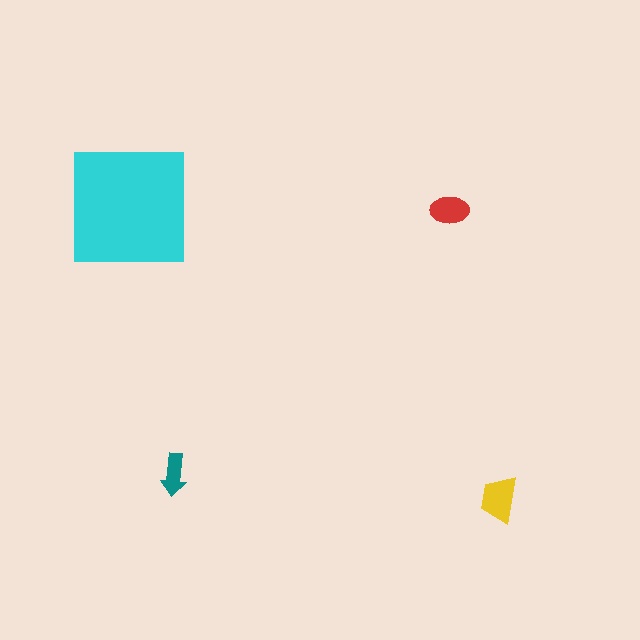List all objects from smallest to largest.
The teal arrow, the red ellipse, the yellow trapezoid, the cyan square.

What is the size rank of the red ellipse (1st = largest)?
3rd.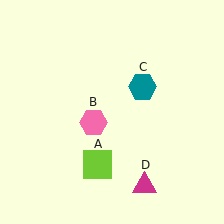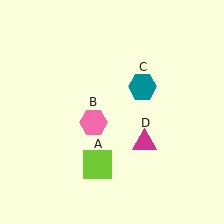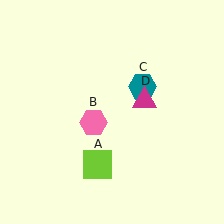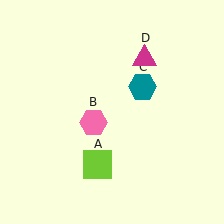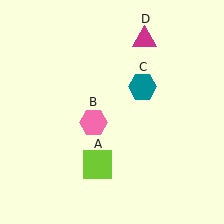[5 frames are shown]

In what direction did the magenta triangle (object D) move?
The magenta triangle (object D) moved up.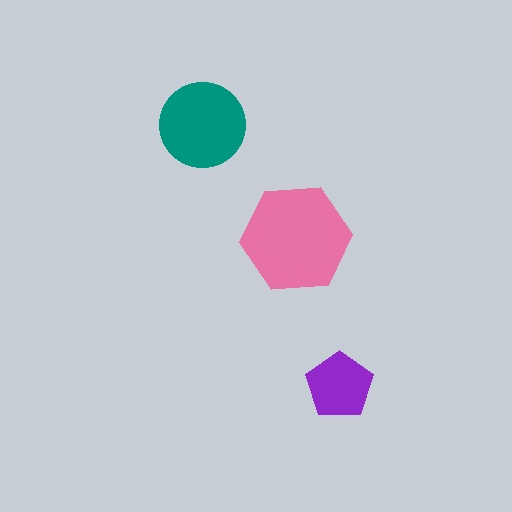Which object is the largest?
The pink hexagon.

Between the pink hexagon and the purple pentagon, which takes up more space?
The pink hexagon.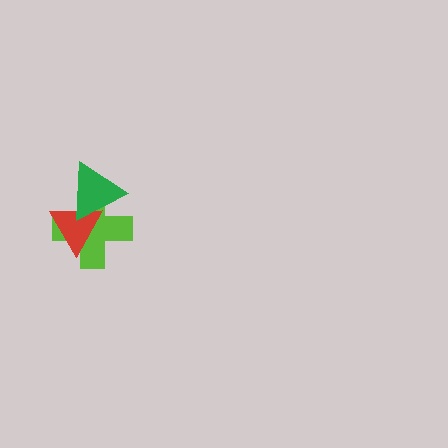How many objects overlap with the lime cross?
2 objects overlap with the lime cross.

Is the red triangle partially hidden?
Yes, it is partially covered by another shape.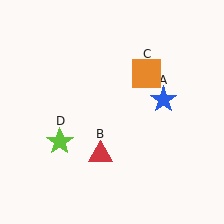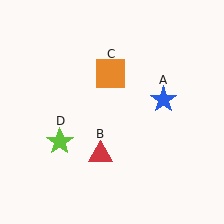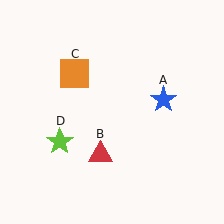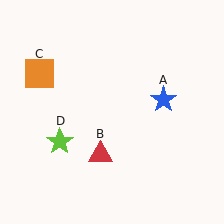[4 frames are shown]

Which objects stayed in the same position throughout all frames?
Blue star (object A) and red triangle (object B) and lime star (object D) remained stationary.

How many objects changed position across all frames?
1 object changed position: orange square (object C).